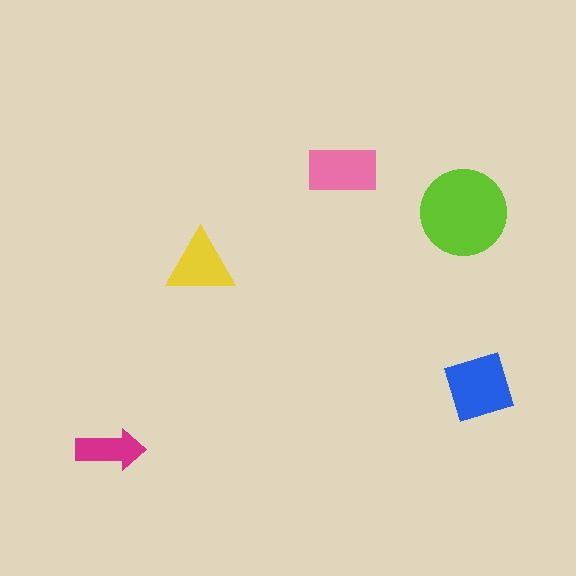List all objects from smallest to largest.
The magenta arrow, the yellow triangle, the pink rectangle, the blue diamond, the lime circle.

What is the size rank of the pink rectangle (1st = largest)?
3rd.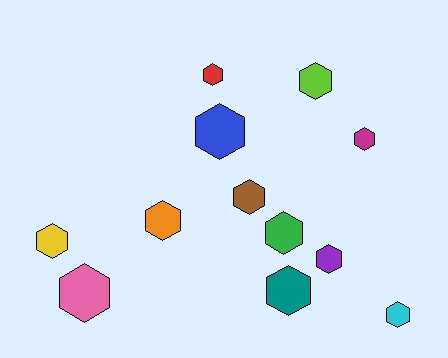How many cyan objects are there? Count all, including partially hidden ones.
There is 1 cyan object.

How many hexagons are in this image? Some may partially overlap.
There are 12 hexagons.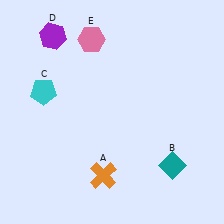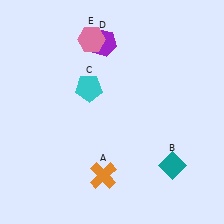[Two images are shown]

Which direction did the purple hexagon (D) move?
The purple hexagon (D) moved right.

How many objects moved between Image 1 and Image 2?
2 objects moved between the two images.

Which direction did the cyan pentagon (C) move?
The cyan pentagon (C) moved right.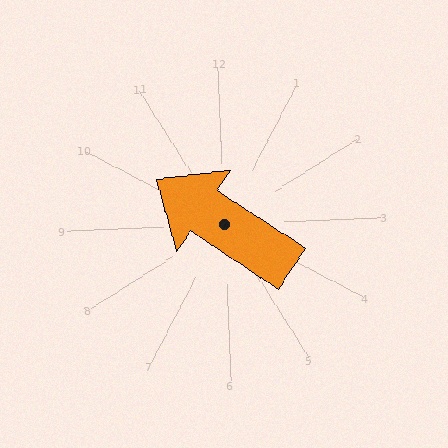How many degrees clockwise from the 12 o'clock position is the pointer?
Approximately 306 degrees.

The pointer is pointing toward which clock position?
Roughly 10 o'clock.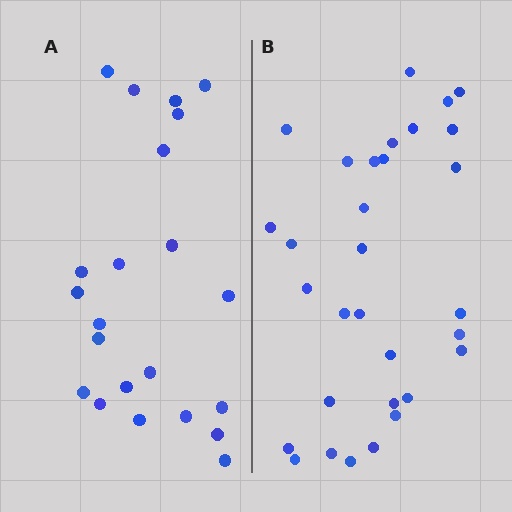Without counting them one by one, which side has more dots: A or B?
Region B (the right region) has more dots.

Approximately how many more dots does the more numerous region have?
Region B has roughly 8 or so more dots than region A.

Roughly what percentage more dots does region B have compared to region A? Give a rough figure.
About 40% more.